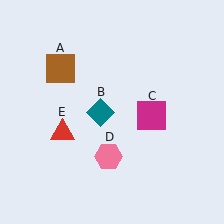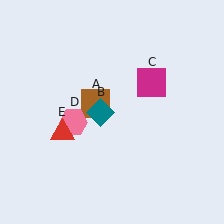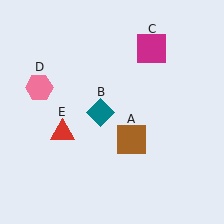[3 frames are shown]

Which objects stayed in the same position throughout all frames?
Teal diamond (object B) and red triangle (object E) remained stationary.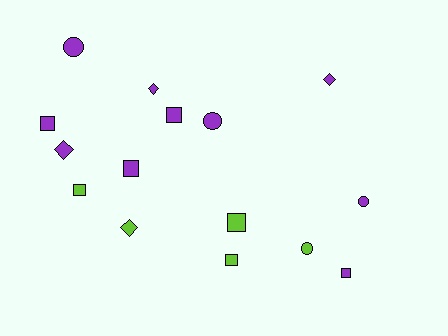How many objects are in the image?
There are 15 objects.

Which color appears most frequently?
Purple, with 10 objects.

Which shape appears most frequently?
Square, with 7 objects.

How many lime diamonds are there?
There is 1 lime diamond.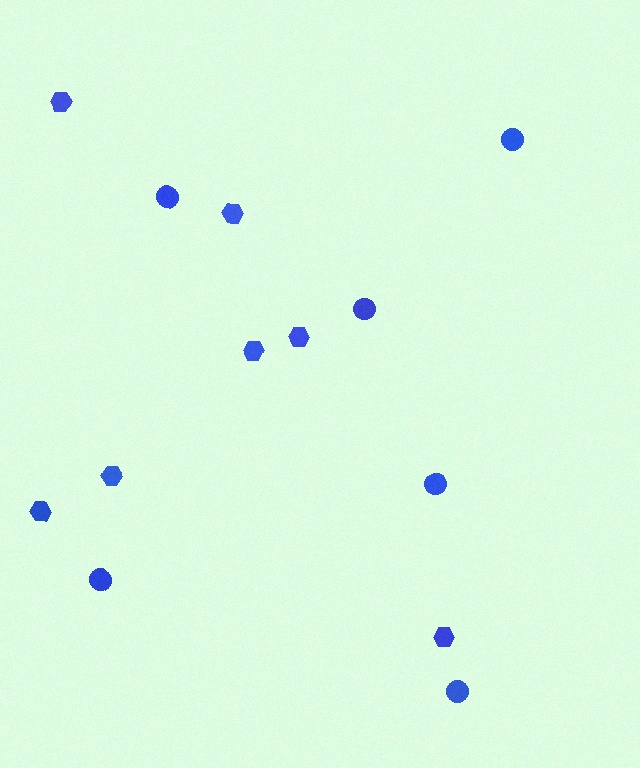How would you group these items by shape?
There are 2 groups: one group of hexagons (7) and one group of circles (6).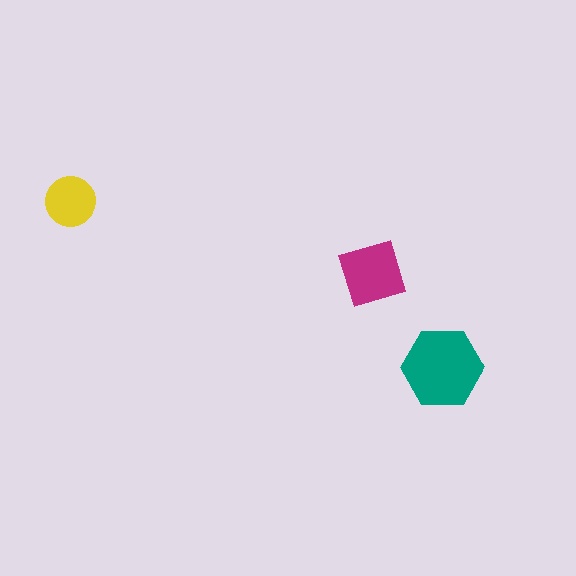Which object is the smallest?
The yellow circle.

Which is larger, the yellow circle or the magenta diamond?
The magenta diamond.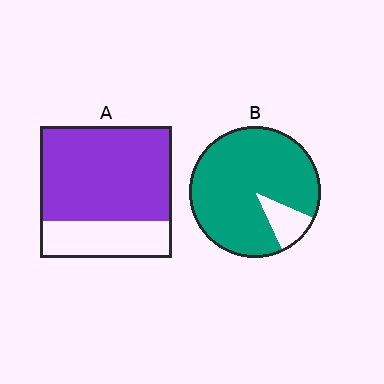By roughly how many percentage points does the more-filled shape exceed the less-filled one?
By roughly 15 percentage points (B over A).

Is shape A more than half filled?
Yes.